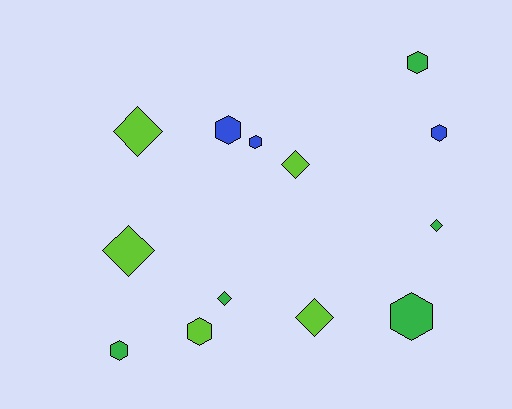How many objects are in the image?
There are 13 objects.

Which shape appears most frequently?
Hexagon, with 7 objects.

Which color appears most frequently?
Lime, with 5 objects.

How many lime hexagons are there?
There is 1 lime hexagon.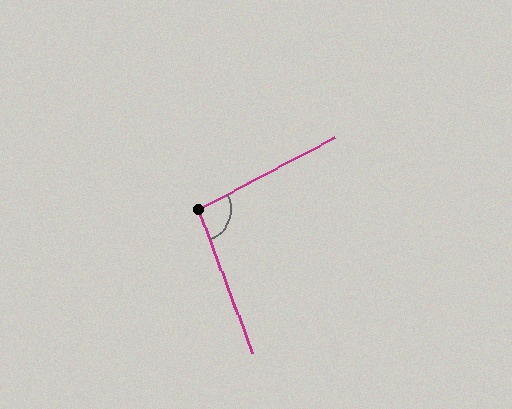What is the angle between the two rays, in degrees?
Approximately 98 degrees.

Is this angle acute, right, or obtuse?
It is obtuse.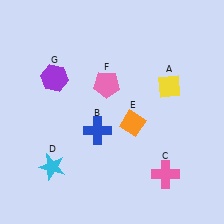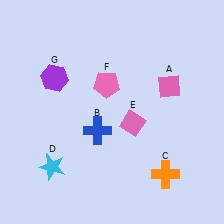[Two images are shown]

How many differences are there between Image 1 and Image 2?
There are 3 differences between the two images.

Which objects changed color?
A changed from yellow to pink. C changed from pink to orange. E changed from orange to pink.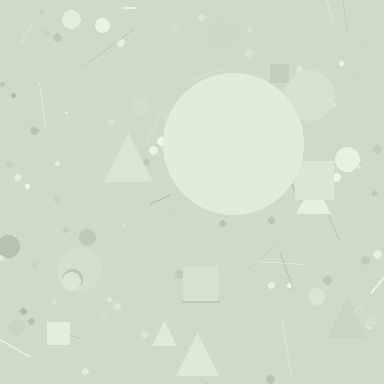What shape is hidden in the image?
A circle is hidden in the image.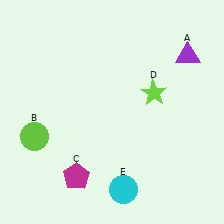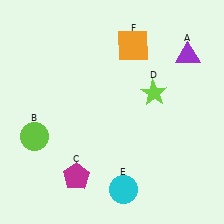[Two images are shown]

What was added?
An orange square (F) was added in Image 2.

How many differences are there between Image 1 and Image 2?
There is 1 difference between the two images.